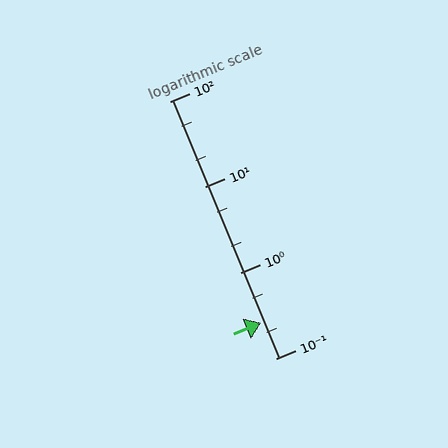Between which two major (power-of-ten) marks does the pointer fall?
The pointer is between 0.1 and 1.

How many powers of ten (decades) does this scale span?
The scale spans 3 decades, from 0.1 to 100.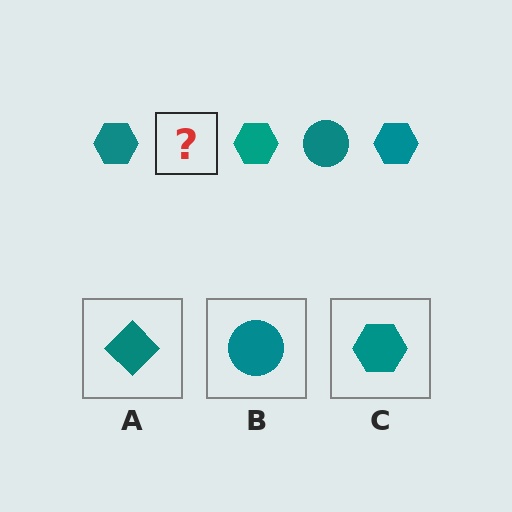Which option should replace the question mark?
Option B.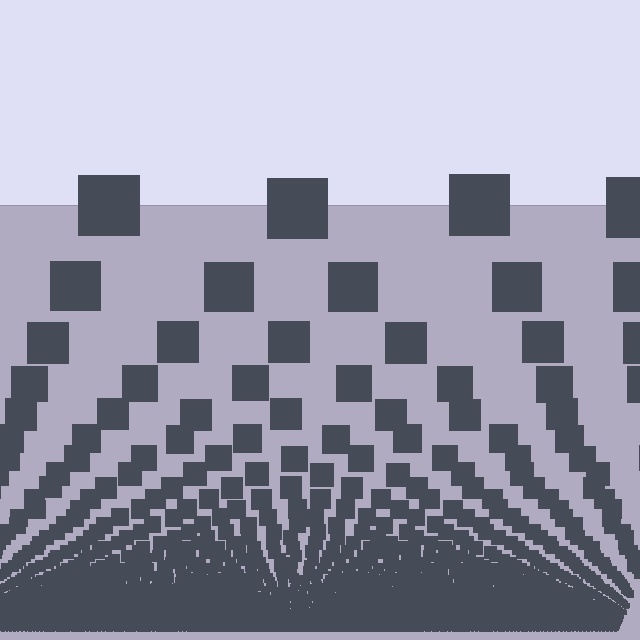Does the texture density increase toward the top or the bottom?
Density increases toward the bottom.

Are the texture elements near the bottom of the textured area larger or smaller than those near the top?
Smaller. The gradient is inverted — elements near the bottom are smaller and denser.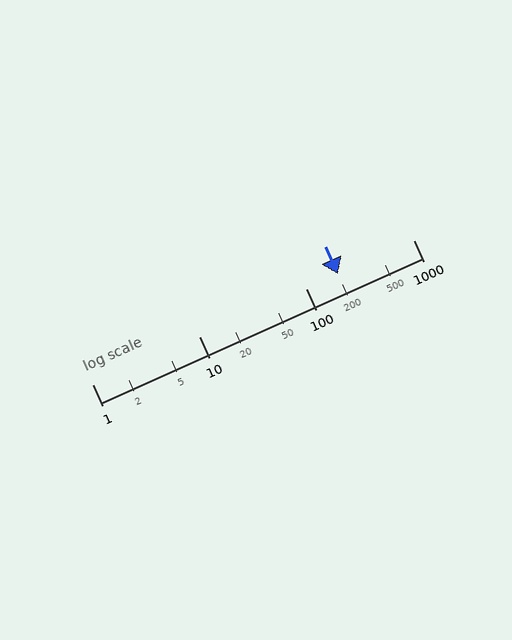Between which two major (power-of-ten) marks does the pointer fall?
The pointer is between 100 and 1000.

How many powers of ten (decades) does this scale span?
The scale spans 3 decades, from 1 to 1000.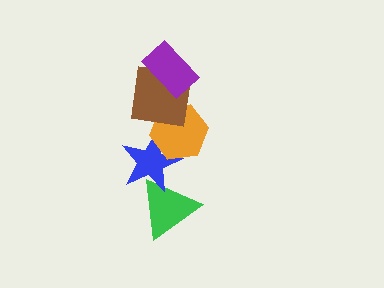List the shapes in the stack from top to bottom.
From top to bottom: the purple rectangle, the brown square, the orange hexagon, the blue star, the green triangle.